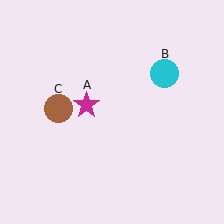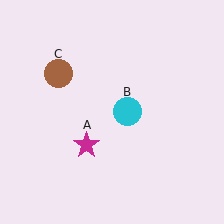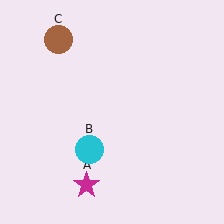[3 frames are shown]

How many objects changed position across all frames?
3 objects changed position: magenta star (object A), cyan circle (object B), brown circle (object C).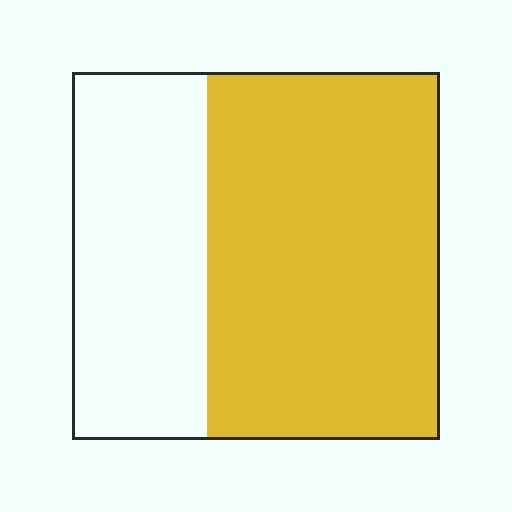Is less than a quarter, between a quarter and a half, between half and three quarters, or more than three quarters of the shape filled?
Between half and three quarters.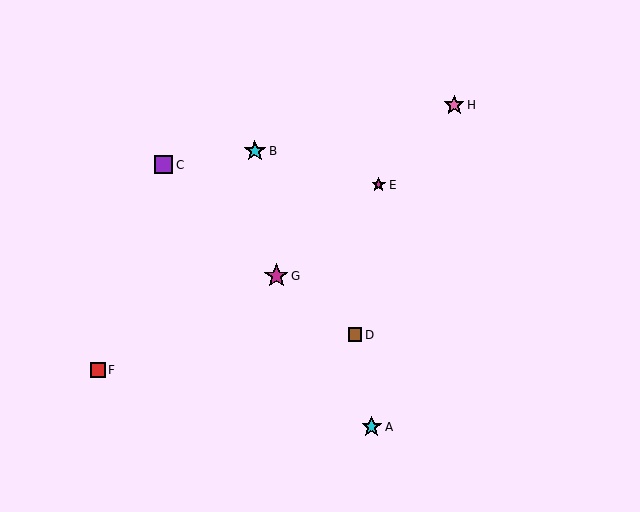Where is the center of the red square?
The center of the red square is at (98, 370).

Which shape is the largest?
The magenta star (labeled G) is the largest.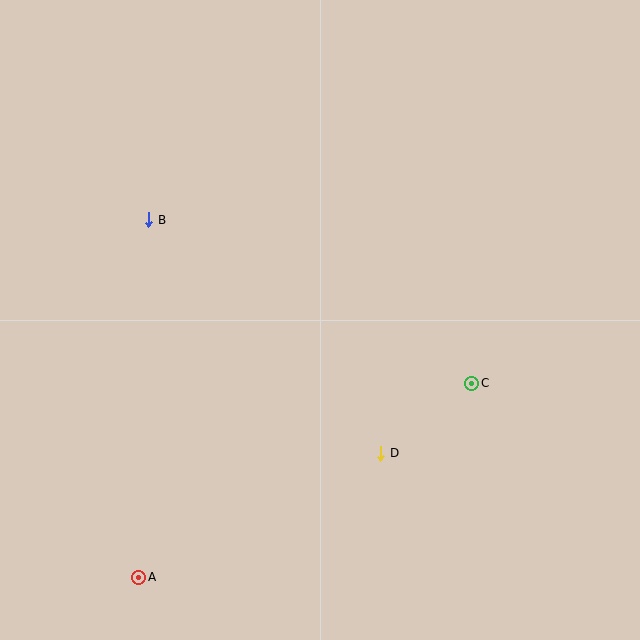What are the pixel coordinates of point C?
Point C is at (472, 383).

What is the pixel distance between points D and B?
The distance between D and B is 329 pixels.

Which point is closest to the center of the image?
Point D at (381, 453) is closest to the center.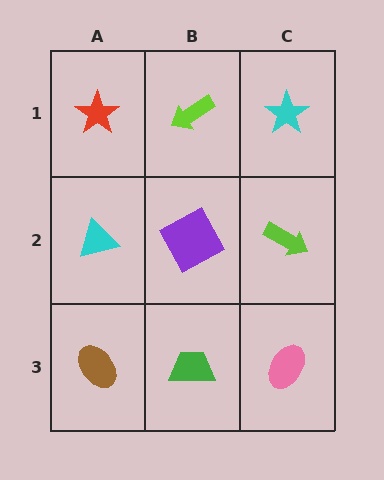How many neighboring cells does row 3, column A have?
2.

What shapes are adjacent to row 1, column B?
A purple square (row 2, column B), a red star (row 1, column A), a cyan star (row 1, column C).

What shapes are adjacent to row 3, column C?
A lime arrow (row 2, column C), a green trapezoid (row 3, column B).